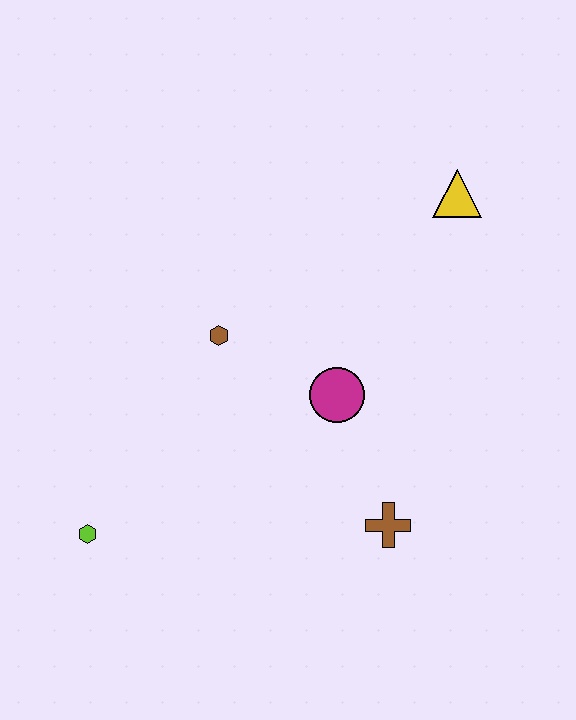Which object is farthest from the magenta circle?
The lime hexagon is farthest from the magenta circle.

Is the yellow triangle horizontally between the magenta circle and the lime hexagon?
No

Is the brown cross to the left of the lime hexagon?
No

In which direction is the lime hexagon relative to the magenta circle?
The lime hexagon is to the left of the magenta circle.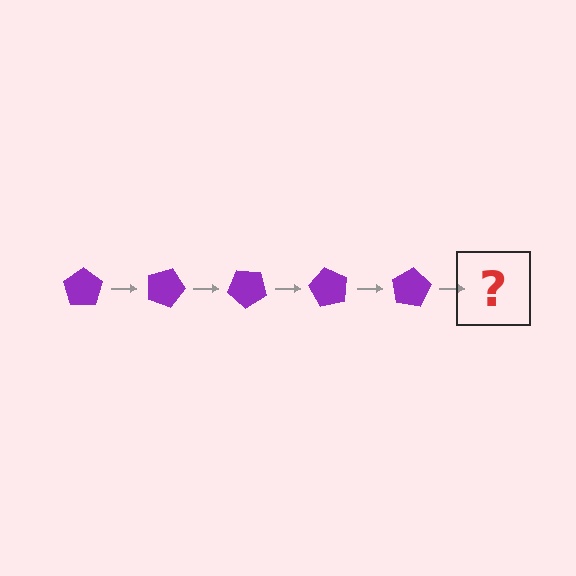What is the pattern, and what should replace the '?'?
The pattern is that the pentagon rotates 20 degrees each step. The '?' should be a purple pentagon rotated 100 degrees.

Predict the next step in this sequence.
The next step is a purple pentagon rotated 100 degrees.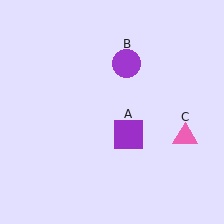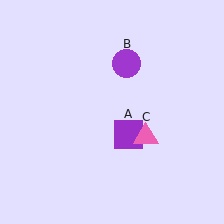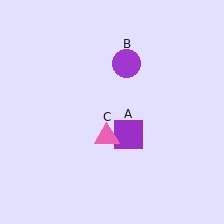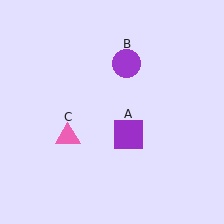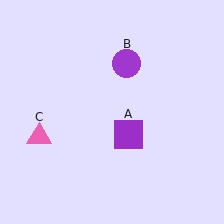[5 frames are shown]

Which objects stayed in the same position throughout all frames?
Purple square (object A) and purple circle (object B) remained stationary.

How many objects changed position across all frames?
1 object changed position: pink triangle (object C).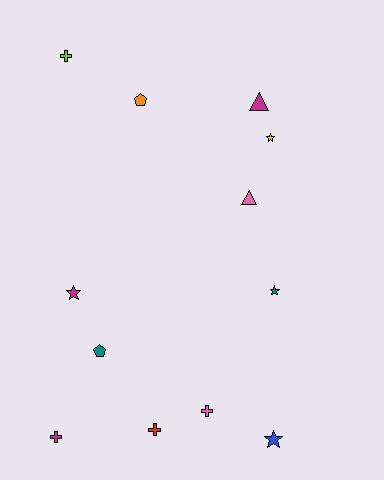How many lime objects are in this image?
There is 1 lime object.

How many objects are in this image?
There are 12 objects.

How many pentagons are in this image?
There are 2 pentagons.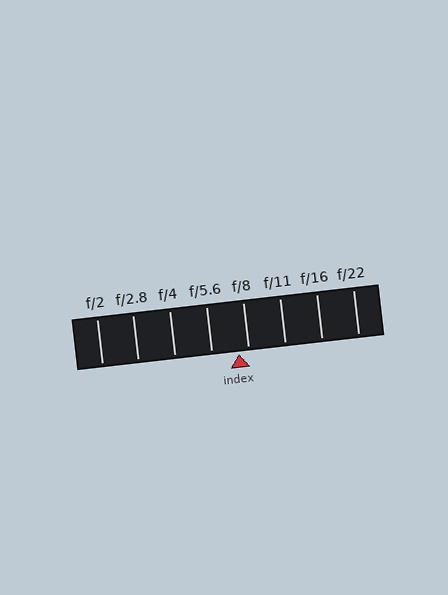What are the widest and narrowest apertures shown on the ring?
The widest aperture shown is f/2 and the narrowest is f/22.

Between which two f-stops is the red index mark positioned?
The index mark is between f/5.6 and f/8.